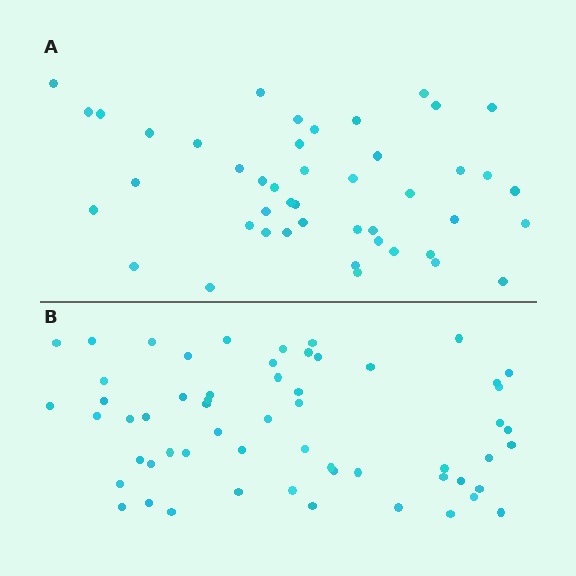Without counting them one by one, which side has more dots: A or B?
Region B (the bottom region) has more dots.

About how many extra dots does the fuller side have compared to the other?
Region B has approximately 15 more dots than region A.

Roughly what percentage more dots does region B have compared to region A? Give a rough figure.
About 30% more.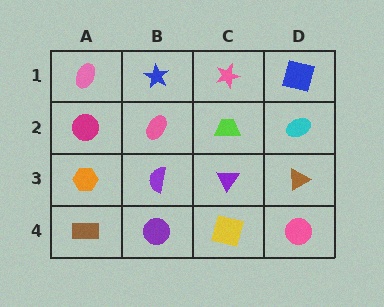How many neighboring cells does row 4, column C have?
3.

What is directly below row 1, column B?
A pink ellipse.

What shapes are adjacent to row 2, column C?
A pink star (row 1, column C), a purple triangle (row 3, column C), a pink ellipse (row 2, column B), a cyan ellipse (row 2, column D).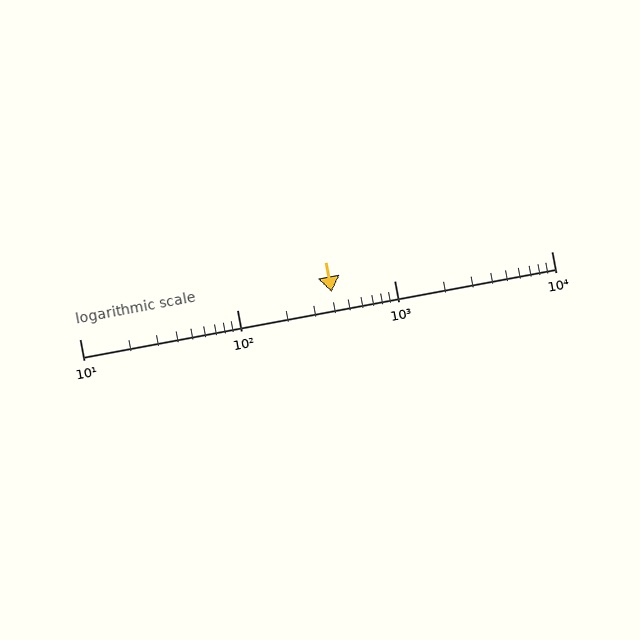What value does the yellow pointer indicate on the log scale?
The pointer indicates approximately 400.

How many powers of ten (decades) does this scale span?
The scale spans 3 decades, from 10 to 10000.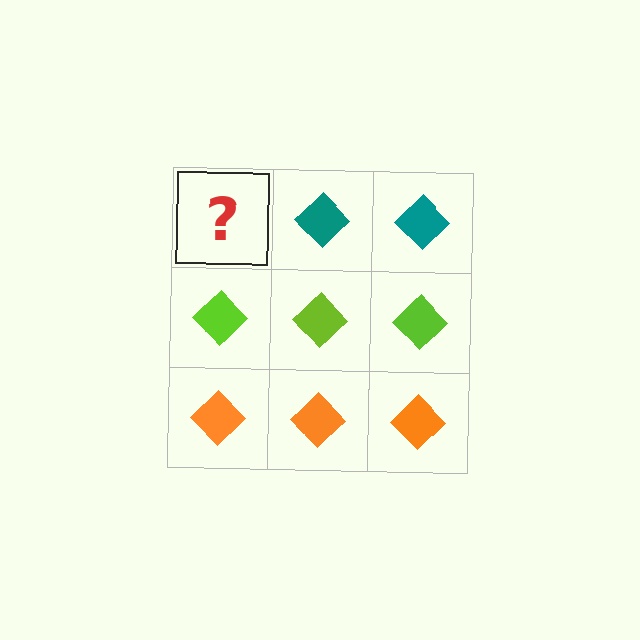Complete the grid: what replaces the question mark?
The question mark should be replaced with a teal diamond.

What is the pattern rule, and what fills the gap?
The rule is that each row has a consistent color. The gap should be filled with a teal diamond.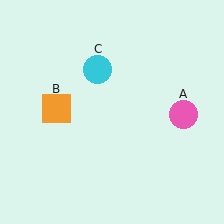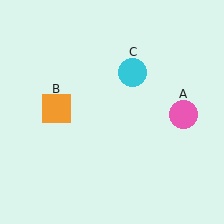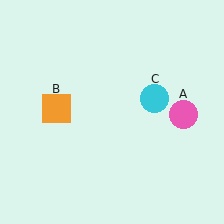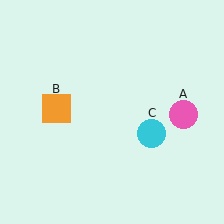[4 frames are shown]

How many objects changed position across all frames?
1 object changed position: cyan circle (object C).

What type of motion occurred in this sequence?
The cyan circle (object C) rotated clockwise around the center of the scene.